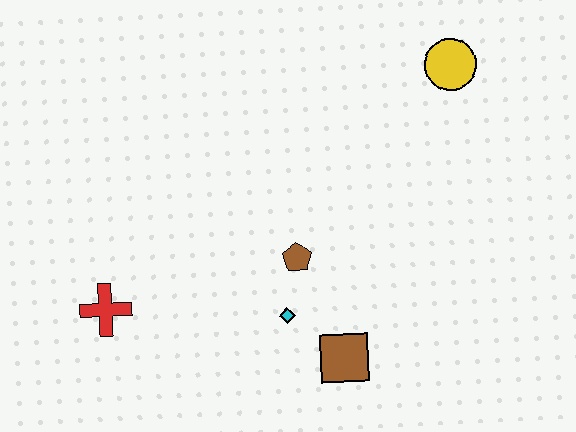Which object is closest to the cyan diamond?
The brown pentagon is closest to the cyan diamond.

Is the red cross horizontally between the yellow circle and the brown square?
No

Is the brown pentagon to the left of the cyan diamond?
No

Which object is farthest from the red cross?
The yellow circle is farthest from the red cross.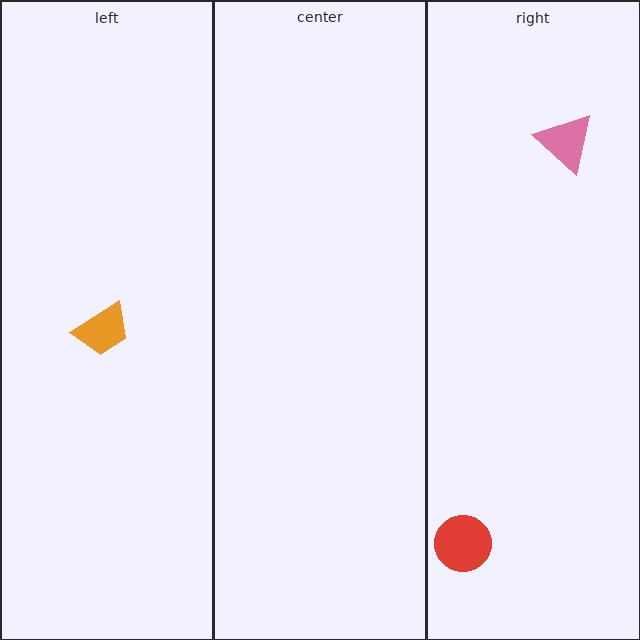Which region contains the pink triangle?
The right region.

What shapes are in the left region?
The orange trapezoid.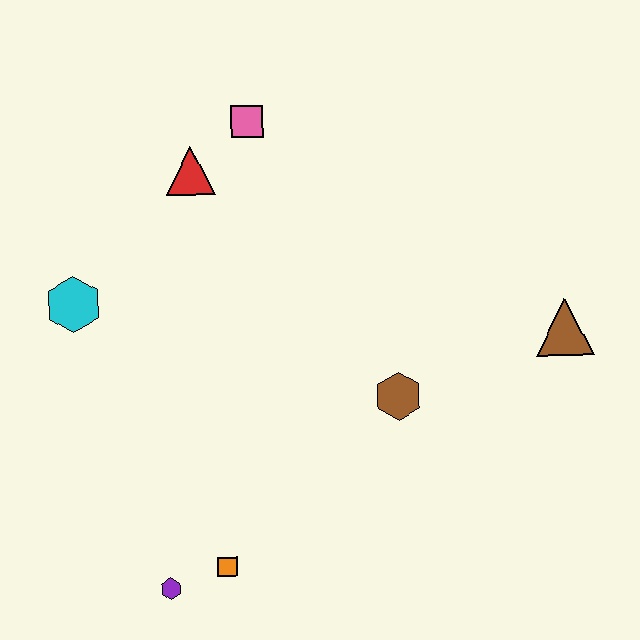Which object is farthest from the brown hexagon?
The cyan hexagon is farthest from the brown hexagon.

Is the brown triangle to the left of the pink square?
No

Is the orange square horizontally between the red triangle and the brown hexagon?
Yes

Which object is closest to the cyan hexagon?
The red triangle is closest to the cyan hexagon.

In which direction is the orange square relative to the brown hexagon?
The orange square is to the left of the brown hexagon.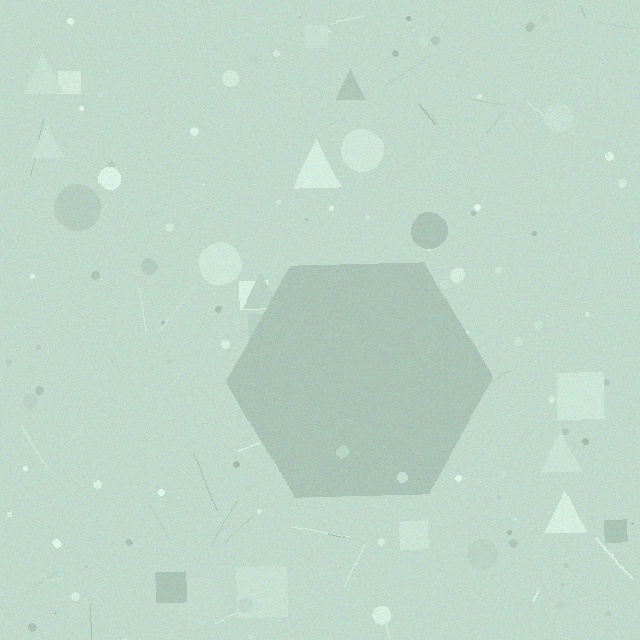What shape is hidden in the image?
A hexagon is hidden in the image.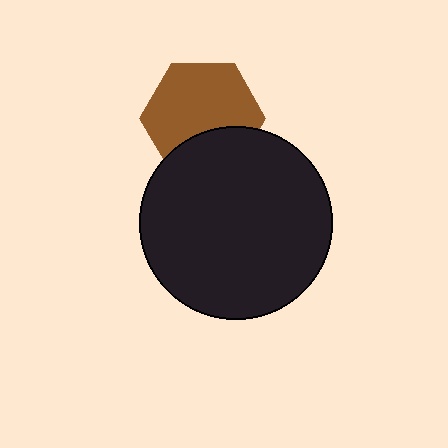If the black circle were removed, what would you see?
You would see the complete brown hexagon.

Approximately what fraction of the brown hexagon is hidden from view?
Roughly 31% of the brown hexagon is hidden behind the black circle.